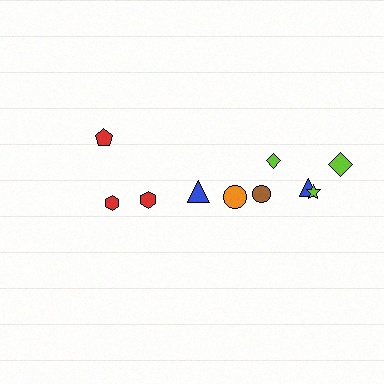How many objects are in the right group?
There are 7 objects.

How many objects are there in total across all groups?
There are 10 objects.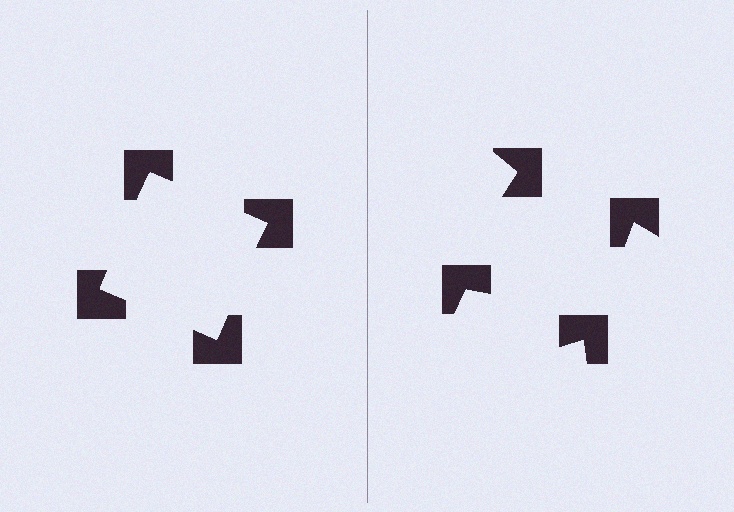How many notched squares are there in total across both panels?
8 — 4 on each side.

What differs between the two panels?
The notched squares are positioned identically on both sides; only the wedge orientations differ. On the left they align to a square; on the right they are misaligned.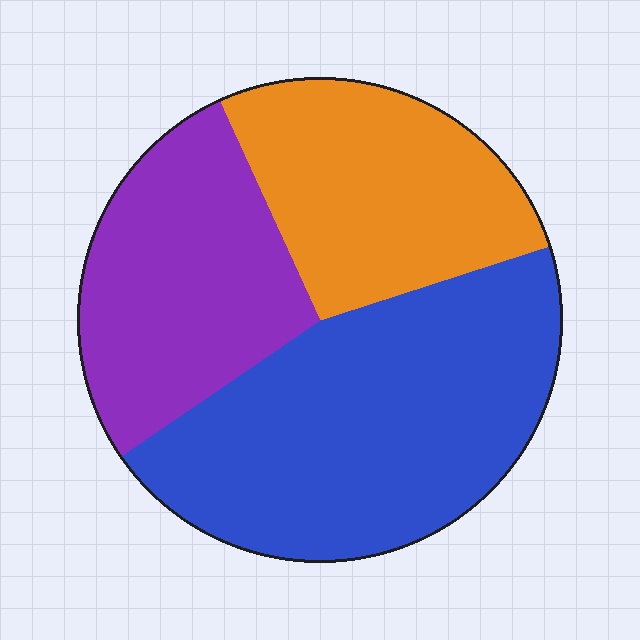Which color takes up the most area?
Blue, at roughly 45%.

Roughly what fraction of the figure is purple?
Purple takes up about one quarter (1/4) of the figure.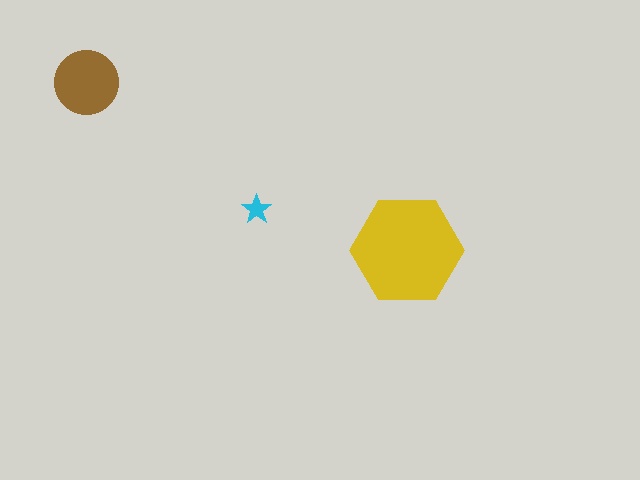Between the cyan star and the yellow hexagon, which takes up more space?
The yellow hexagon.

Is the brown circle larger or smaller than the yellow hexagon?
Smaller.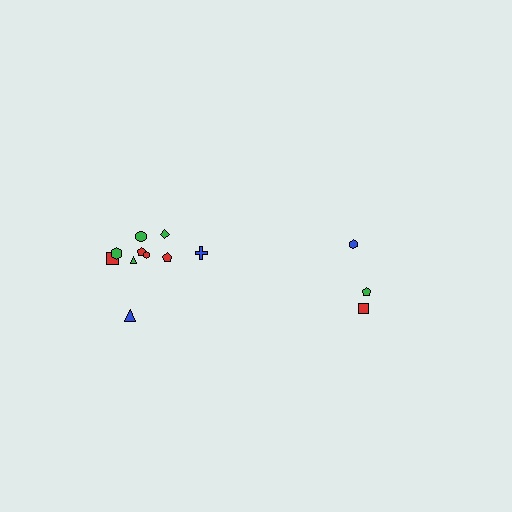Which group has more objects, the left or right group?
The left group.